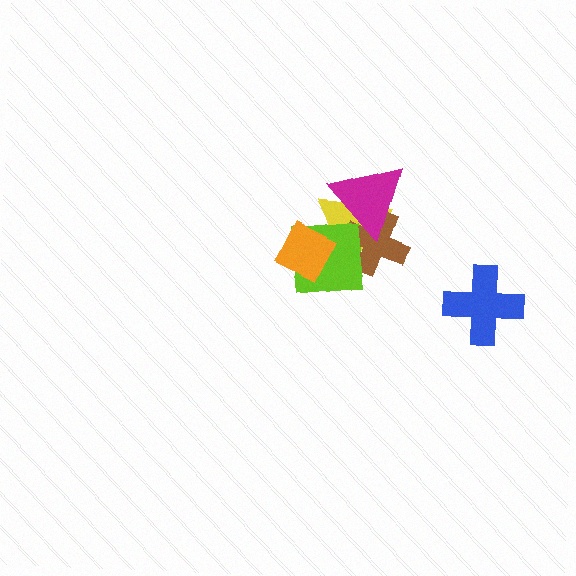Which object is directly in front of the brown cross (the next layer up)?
The lime square is directly in front of the brown cross.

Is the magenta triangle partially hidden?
No, no other shape covers it.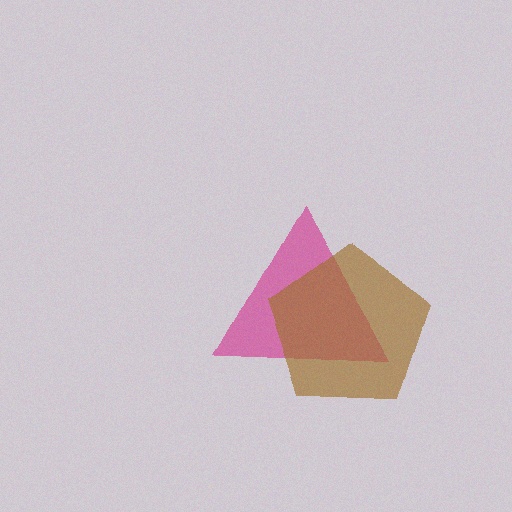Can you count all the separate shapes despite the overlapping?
Yes, there are 2 separate shapes.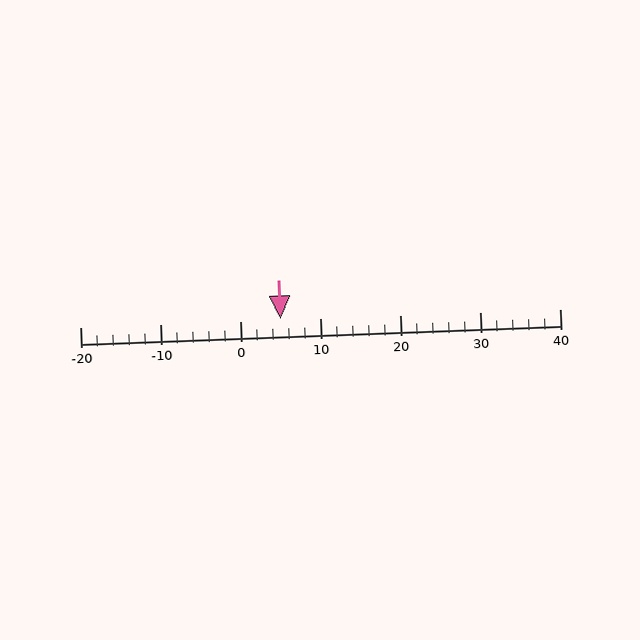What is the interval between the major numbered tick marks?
The major tick marks are spaced 10 units apart.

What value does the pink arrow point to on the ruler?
The pink arrow points to approximately 5.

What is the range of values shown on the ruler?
The ruler shows values from -20 to 40.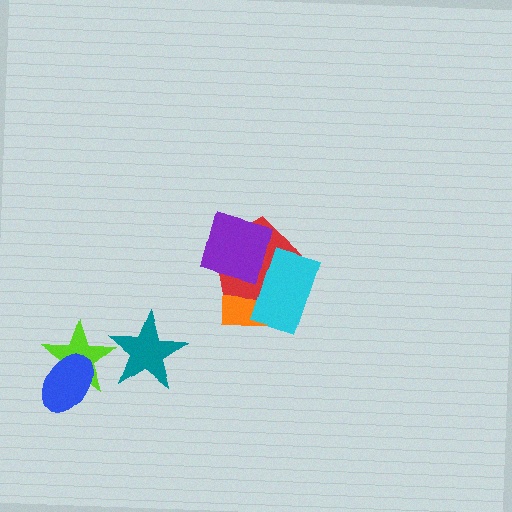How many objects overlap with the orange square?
3 objects overlap with the orange square.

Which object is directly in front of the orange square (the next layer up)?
The red pentagon is directly in front of the orange square.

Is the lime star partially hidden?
Yes, it is partially covered by another shape.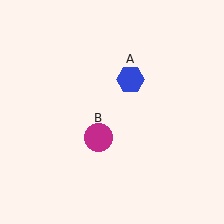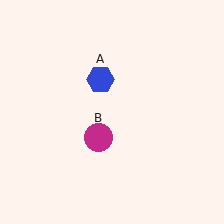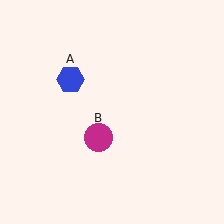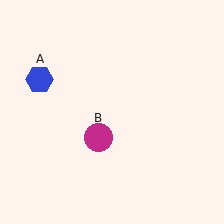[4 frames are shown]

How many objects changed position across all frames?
1 object changed position: blue hexagon (object A).